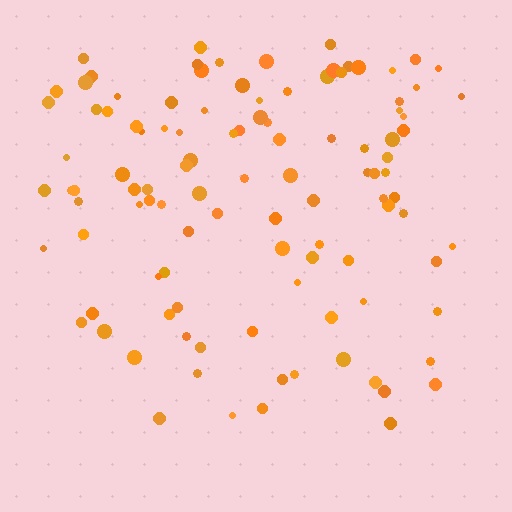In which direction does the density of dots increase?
From bottom to top, with the top side densest.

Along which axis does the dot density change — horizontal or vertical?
Vertical.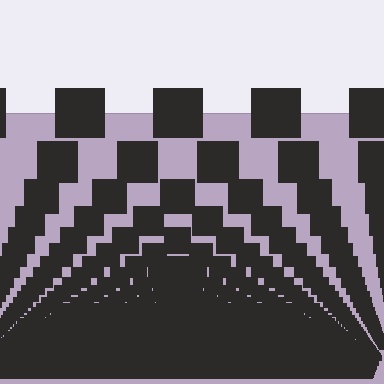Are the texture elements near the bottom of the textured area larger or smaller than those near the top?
Smaller. The gradient is inverted — elements near the bottom are smaller and denser.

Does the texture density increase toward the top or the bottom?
Density increases toward the bottom.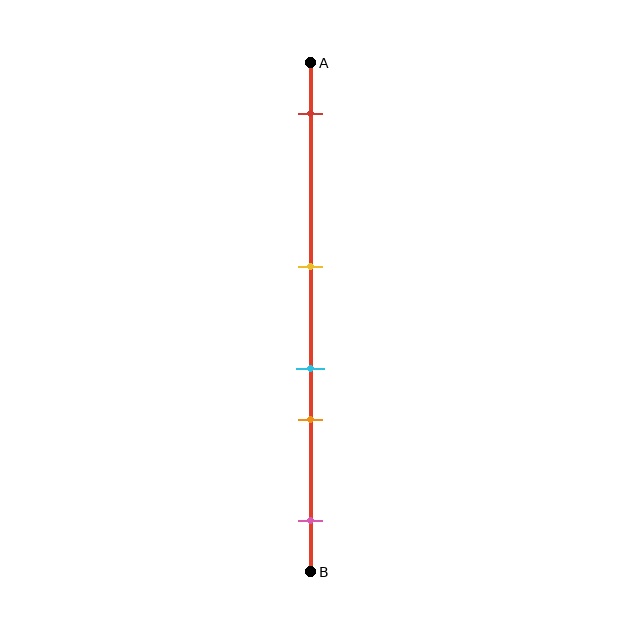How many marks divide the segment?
There are 5 marks dividing the segment.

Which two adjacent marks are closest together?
The cyan and orange marks are the closest adjacent pair.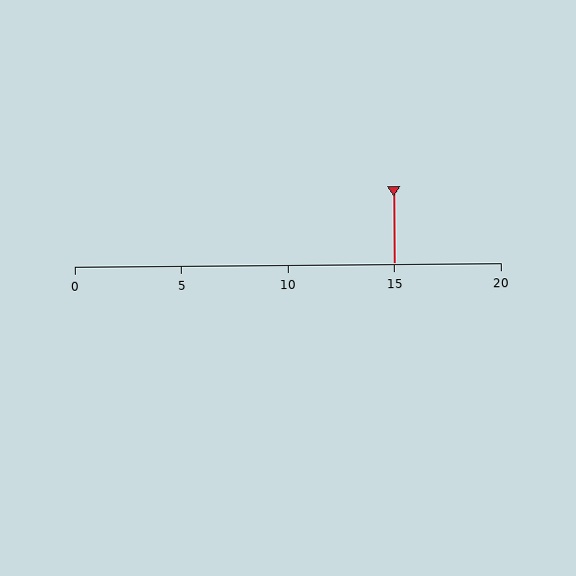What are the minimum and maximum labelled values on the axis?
The axis runs from 0 to 20.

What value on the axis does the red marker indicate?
The marker indicates approximately 15.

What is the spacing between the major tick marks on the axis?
The major ticks are spaced 5 apart.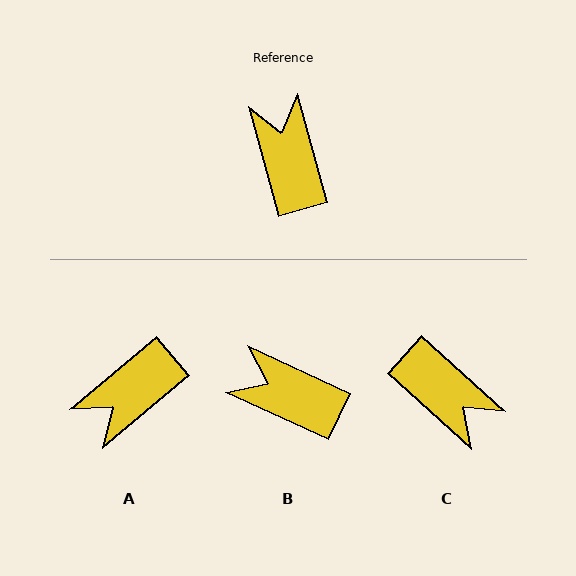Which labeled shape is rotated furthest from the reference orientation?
C, about 148 degrees away.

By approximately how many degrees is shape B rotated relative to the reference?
Approximately 50 degrees counter-clockwise.